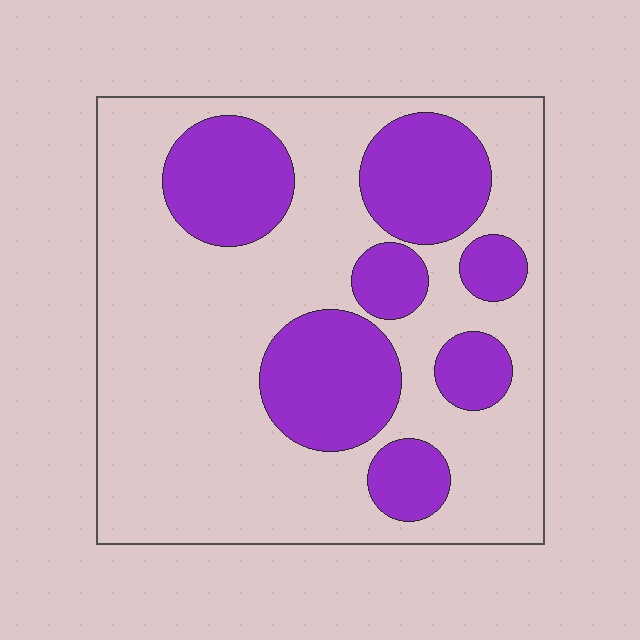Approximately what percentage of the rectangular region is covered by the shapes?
Approximately 30%.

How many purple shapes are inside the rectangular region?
7.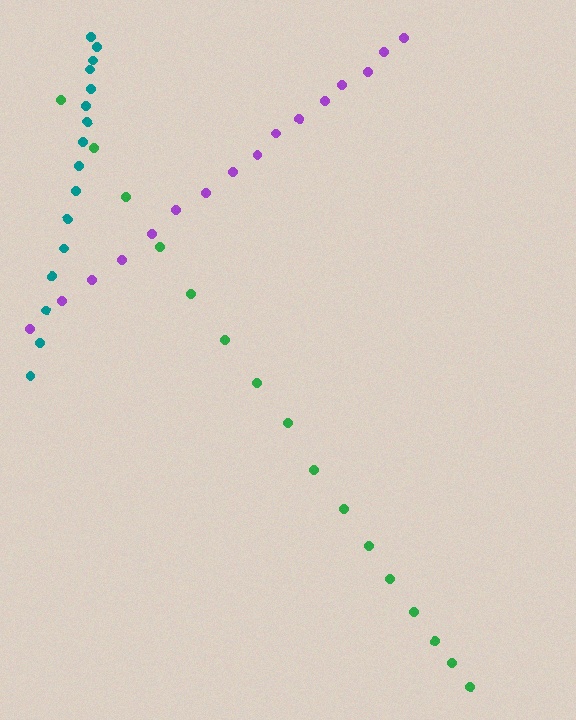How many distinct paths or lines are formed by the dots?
There are 3 distinct paths.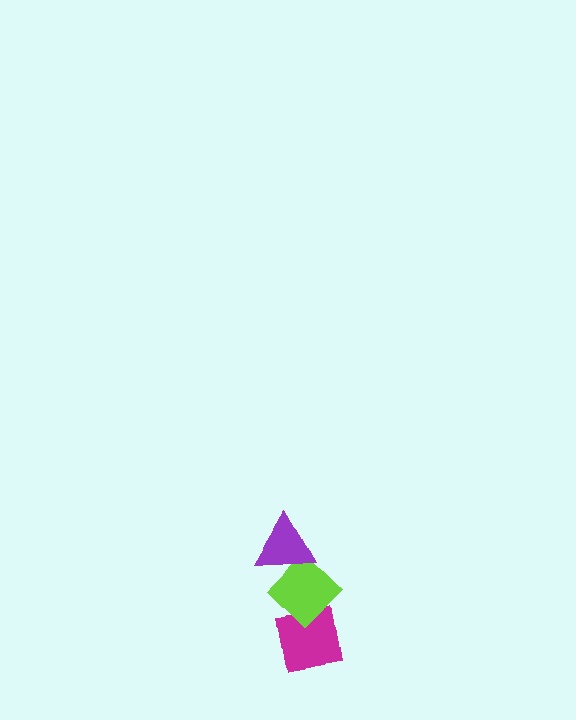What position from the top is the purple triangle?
The purple triangle is 1st from the top.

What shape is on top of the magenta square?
The lime diamond is on top of the magenta square.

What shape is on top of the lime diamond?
The purple triangle is on top of the lime diamond.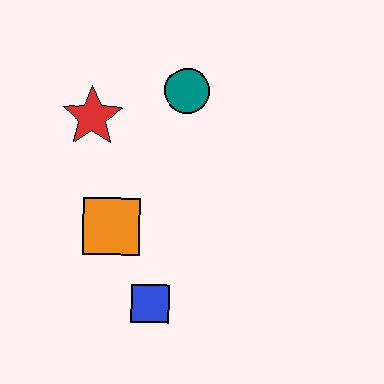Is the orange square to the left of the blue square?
Yes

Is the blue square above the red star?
No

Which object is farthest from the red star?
The blue square is farthest from the red star.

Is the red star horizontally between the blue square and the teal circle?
No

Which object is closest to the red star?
The teal circle is closest to the red star.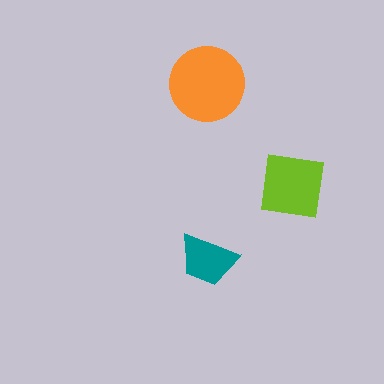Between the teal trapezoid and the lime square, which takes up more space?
The lime square.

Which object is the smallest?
The teal trapezoid.